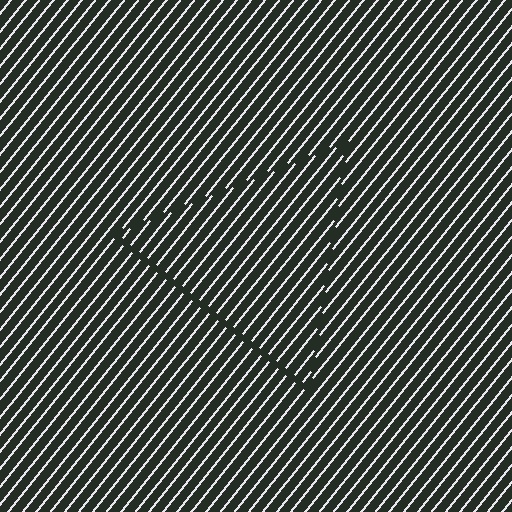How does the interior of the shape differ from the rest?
The interior of the shape contains the same grating, shifted by half a period — the contour is defined by the phase discontinuity where line-ends from the inner and outer gratings abut.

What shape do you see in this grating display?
An illusory triangle. The interior of the shape contains the same grating, shifted by half a period — the contour is defined by the phase discontinuity where line-ends from the inner and outer gratings abut.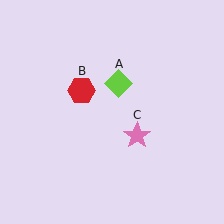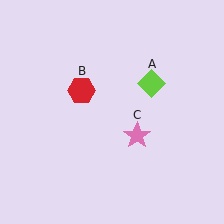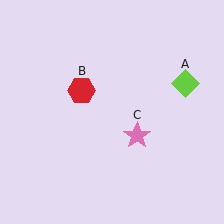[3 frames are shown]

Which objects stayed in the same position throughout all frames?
Red hexagon (object B) and pink star (object C) remained stationary.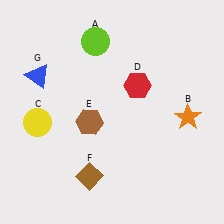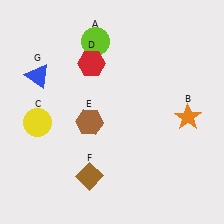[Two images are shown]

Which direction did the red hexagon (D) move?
The red hexagon (D) moved left.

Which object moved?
The red hexagon (D) moved left.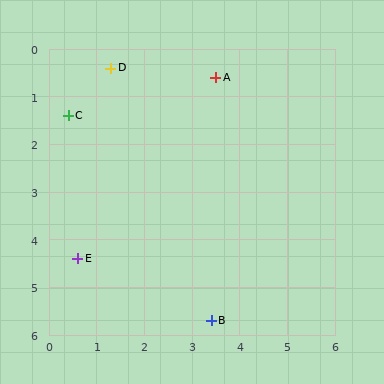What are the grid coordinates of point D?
Point D is at approximately (1.3, 0.4).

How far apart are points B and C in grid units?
Points B and C are about 5.2 grid units apart.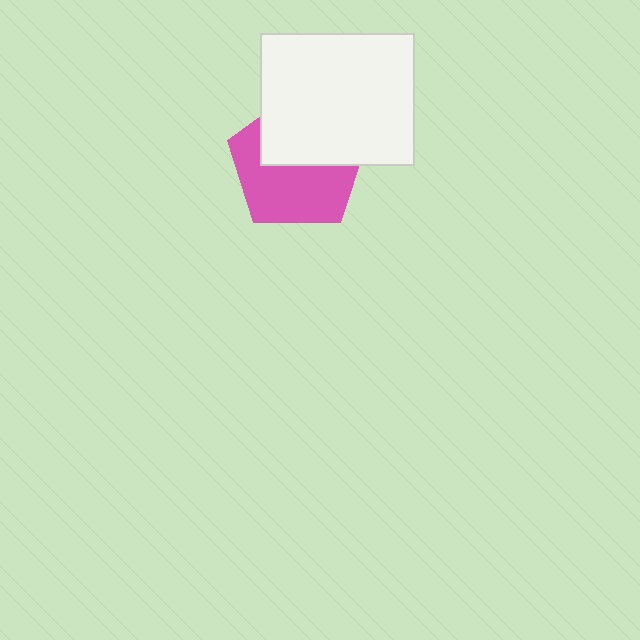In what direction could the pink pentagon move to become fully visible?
The pink pentagon could move down. That would shift it out from behind the white rectangle entirely.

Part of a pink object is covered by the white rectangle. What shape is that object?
It is a pentagon.